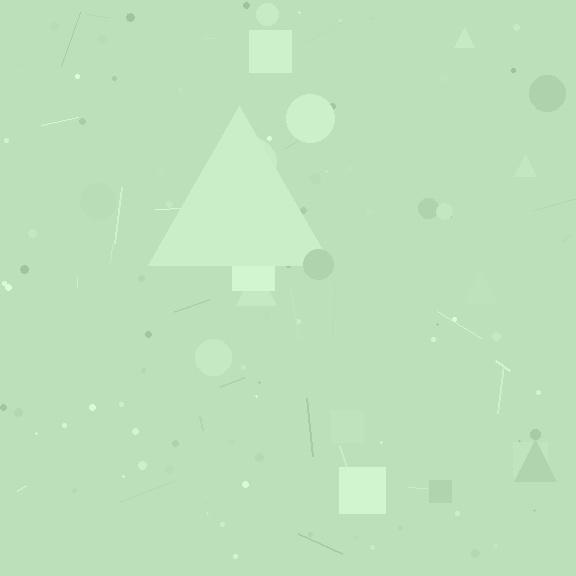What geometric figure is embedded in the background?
A triangle is embedded in the background.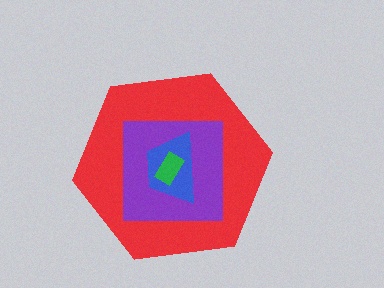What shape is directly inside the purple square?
The blue trapezoid.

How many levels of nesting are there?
4.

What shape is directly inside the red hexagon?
The purple square.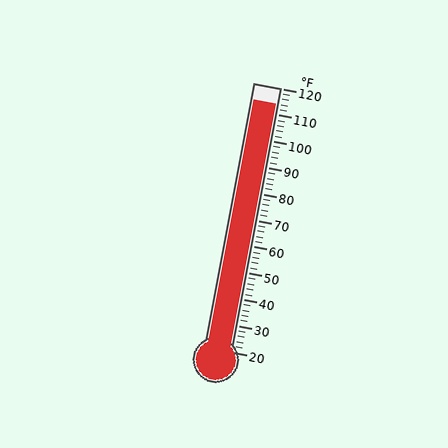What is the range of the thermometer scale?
The thermometer scale ranges from 20°F to 120°F.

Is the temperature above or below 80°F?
The temperature is above 80°F.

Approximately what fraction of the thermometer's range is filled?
The thermometer is filled to approximately 95% of its range.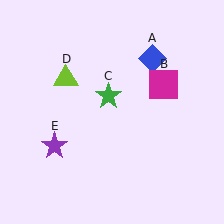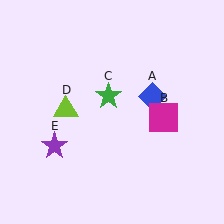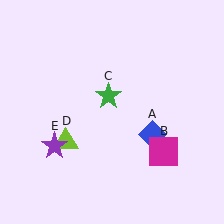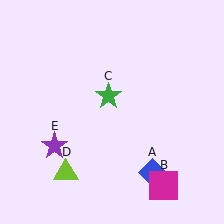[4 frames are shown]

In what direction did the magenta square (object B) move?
The magenta square (object B) moved down.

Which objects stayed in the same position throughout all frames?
Green star (object C) and purple star (object E) remained stationary.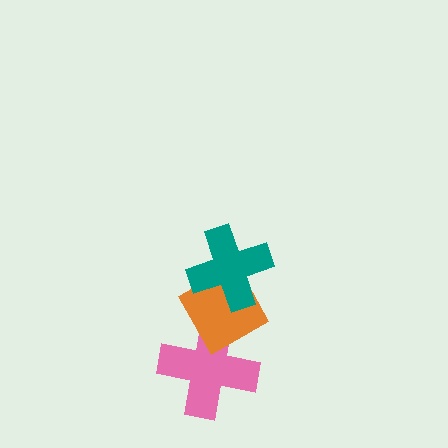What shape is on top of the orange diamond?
The teal cross is on top of the orange diamond.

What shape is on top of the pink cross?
The orange diamond is on top of the pink cross.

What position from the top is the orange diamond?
The orange diamond is 2nd from the top.